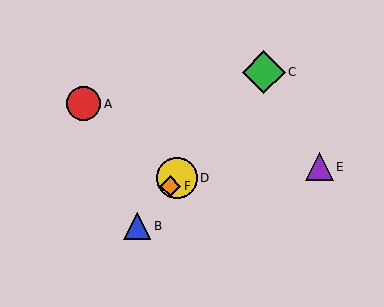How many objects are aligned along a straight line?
4 objects (B, C, D, F) are aligned along a straight line.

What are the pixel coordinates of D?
Object D is at (177, 178).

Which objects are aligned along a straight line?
Objects B, C, D, F are aligned along a straight line.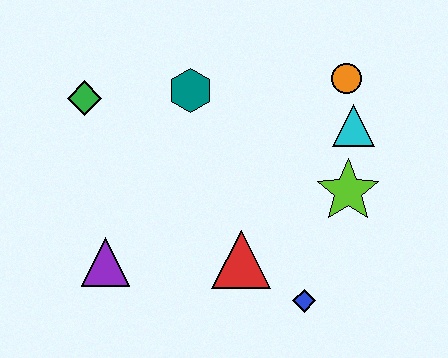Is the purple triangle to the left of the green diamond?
No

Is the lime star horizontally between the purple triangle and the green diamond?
No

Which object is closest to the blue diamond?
The red triangle is closest to the blue diamond.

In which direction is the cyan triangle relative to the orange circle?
The cyan triangle is below the orange circle.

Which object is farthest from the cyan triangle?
The purple triangle is farthest from the cyan triangle.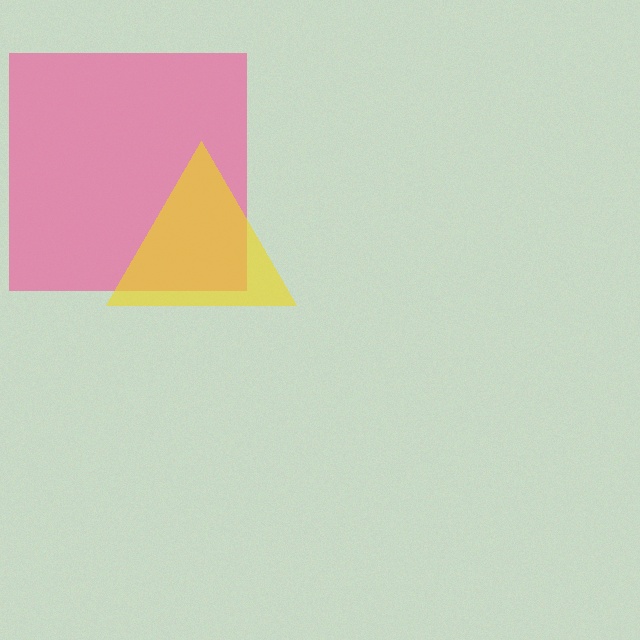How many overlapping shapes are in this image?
There are 2 overlapping shapes in the image.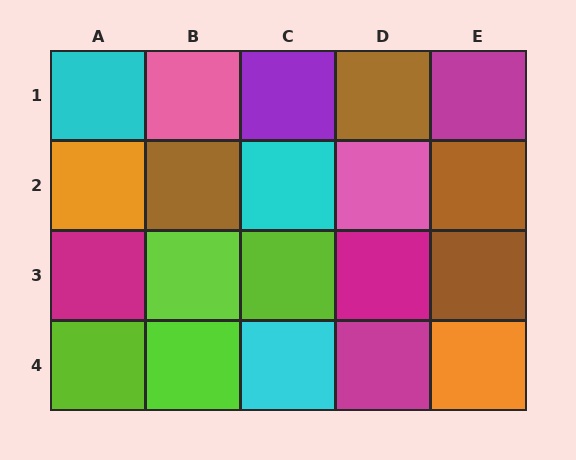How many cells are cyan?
3 cells are cyan.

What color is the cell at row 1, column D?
Brown.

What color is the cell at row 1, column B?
Pink.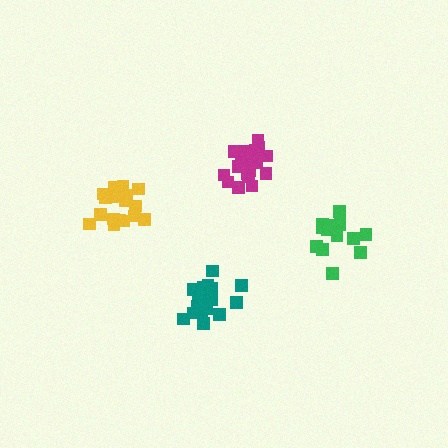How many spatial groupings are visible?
There are 4 spatial groupings.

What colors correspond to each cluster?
The clusters are colored: teal, green, yellow, magenta.